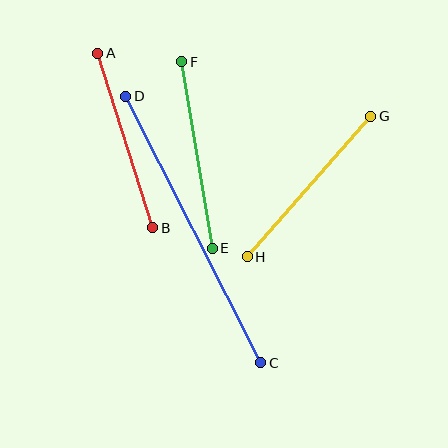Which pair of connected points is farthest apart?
Points C and D are farthest apart.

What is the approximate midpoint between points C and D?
The midpoint is at approximately (193, 230) pixels.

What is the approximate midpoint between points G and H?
The midpoint is at approximately (309, 187) pixels.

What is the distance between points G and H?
The distance is approximately 187 pixels.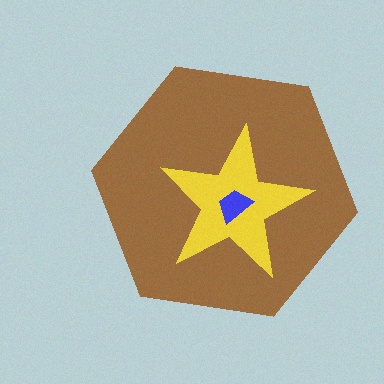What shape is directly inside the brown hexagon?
The yellow star.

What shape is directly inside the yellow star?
The blue trapezoid.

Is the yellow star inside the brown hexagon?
Yes.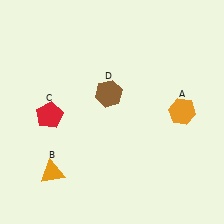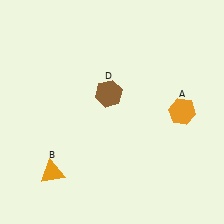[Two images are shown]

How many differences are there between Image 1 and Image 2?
There is 1 difference between the two images.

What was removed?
The red pentagon (C) was removed in Image 2.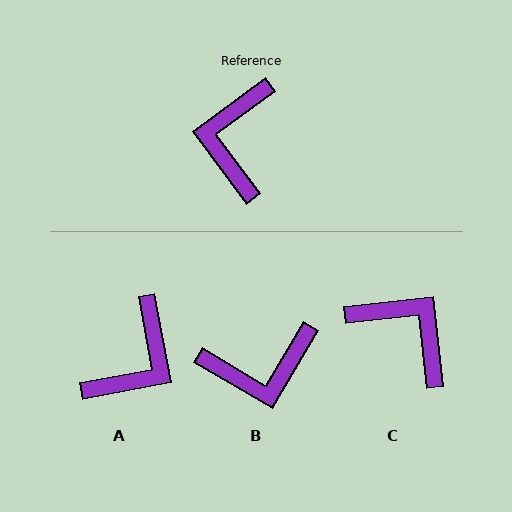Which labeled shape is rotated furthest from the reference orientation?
A, about 154 degrees away.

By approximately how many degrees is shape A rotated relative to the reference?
Approximately 154 degrees counter-clockwise.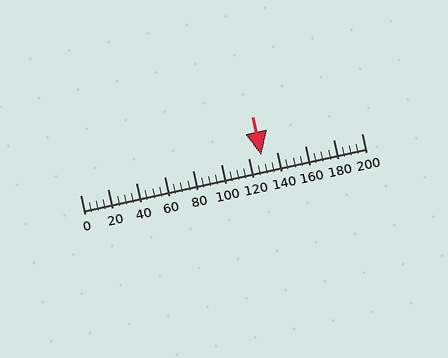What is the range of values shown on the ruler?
The ruler shows values from 0 to 200.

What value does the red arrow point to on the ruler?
The red arrow points to approximately 129.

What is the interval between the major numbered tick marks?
The major tick marks are spaced 20 units apart.